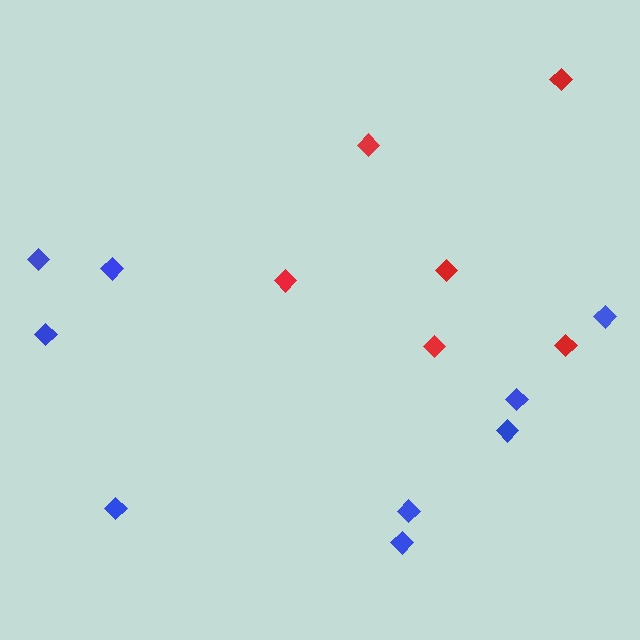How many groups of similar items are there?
There are 2 groups: one group of blue diamonds (9) and one group of red diamonds (6).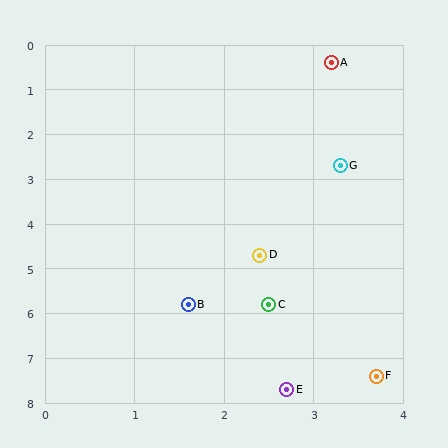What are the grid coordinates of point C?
Point C is at approximately (2.5, 5.8).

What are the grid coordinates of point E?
Point E is at approximately (2.7, 7.7).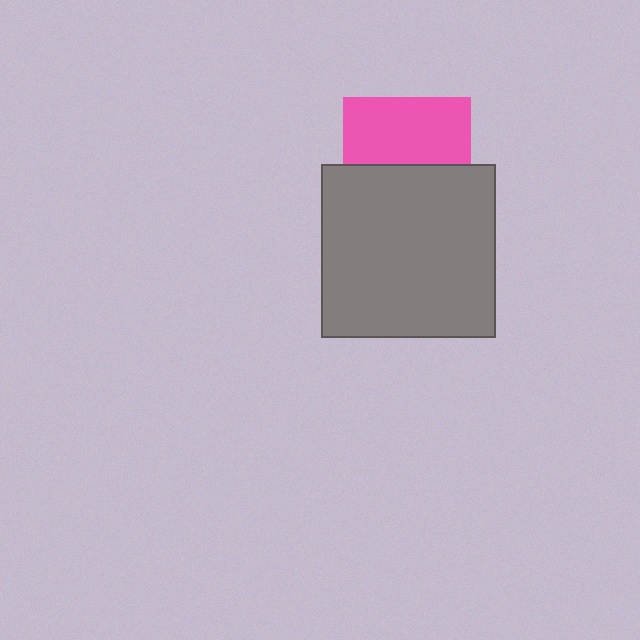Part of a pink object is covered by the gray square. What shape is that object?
It is a square.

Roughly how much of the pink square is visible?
About half of it is visible (roughly 52%).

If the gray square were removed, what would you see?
You would see the complete pink square.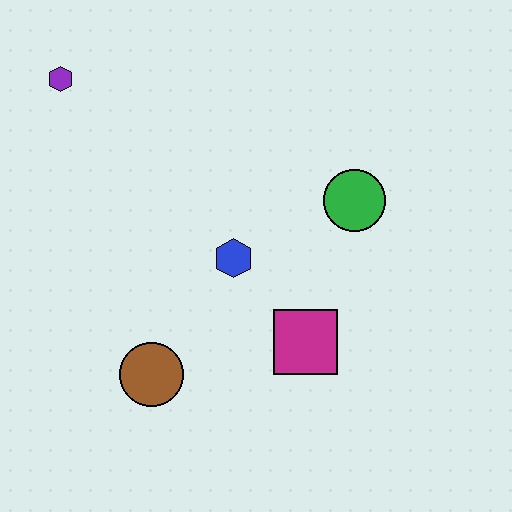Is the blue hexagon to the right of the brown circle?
Yes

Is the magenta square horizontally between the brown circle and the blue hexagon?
No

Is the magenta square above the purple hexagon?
No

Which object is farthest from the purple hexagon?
The magenta square is farthest from the purple hexagon.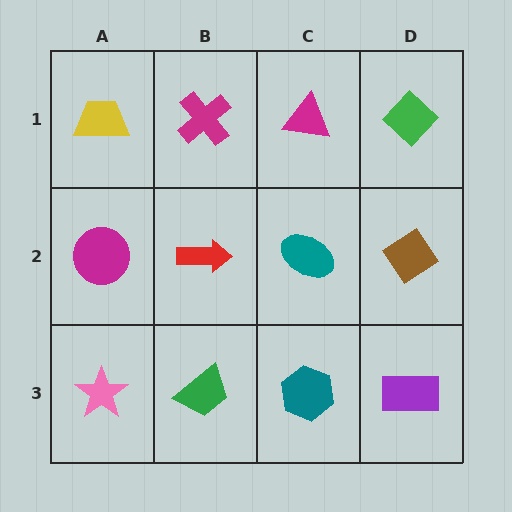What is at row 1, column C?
A magenta triangle.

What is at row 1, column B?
A magenta cross.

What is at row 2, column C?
A teal ellipse.